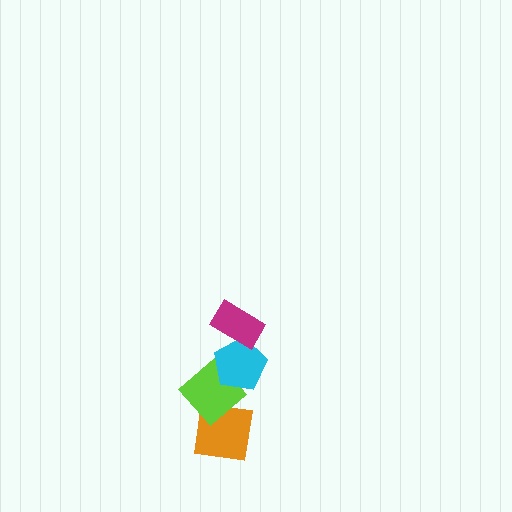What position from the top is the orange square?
The orange square is 4th from the top.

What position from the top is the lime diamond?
The lime diamond is 3rd from the top.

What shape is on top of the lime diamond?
The cyan pentagon is on top of the lime diamond.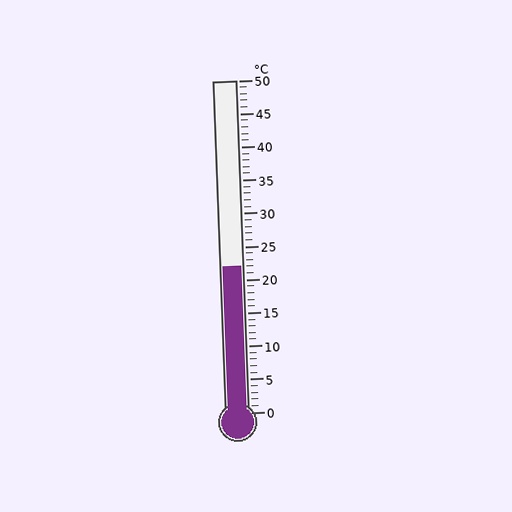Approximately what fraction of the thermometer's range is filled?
The thermometer is filled to approximately 45% of its range.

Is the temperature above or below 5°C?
The temperature is above 5°C.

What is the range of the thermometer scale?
The thermometer scale ranges from 0°C to 50°C.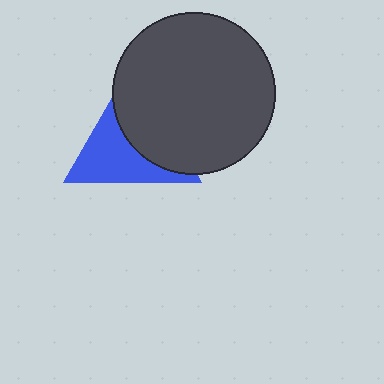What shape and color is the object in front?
The object in front is a dark gray circle.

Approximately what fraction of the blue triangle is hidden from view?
Roughly 49% of the blue triangle is hidden behind the dark gray circle.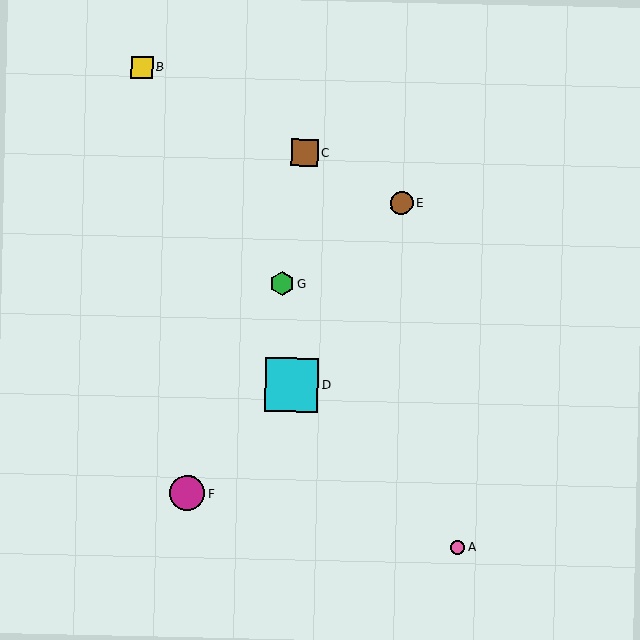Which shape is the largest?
The cyan square (labeled D) is the largest.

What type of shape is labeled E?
Shape E is a brown circle.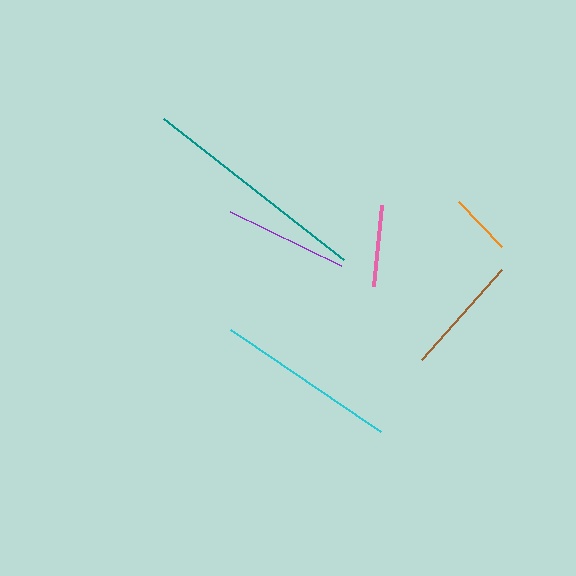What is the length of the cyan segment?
The cyan segment is approximately 181 pixels long.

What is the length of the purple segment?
The purple segment is approximately 124 pixels long.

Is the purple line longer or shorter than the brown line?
The purple line is longer than the brown line.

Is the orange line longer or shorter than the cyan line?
The cyan line is longer than the orange line.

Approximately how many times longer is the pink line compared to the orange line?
The pink line is approximately 1.3 times the length of the orange line.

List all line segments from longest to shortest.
From longest to shortest: teal, cyan, purple, brown, pink, orange.